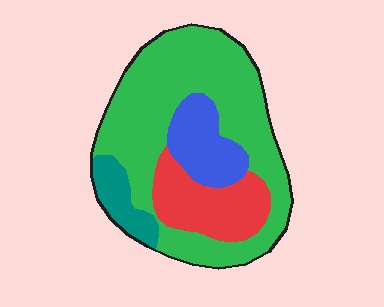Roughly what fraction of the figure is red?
Red covers 18% of the figure.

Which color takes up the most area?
Green, at roughly 60%.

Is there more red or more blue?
Red.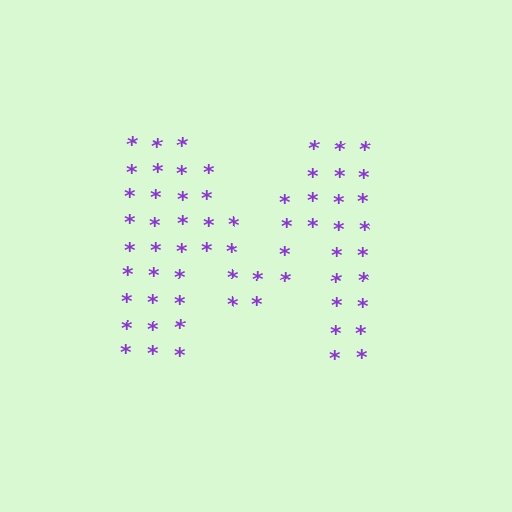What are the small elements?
The small elements are asterisks.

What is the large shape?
The large shape is the letter M.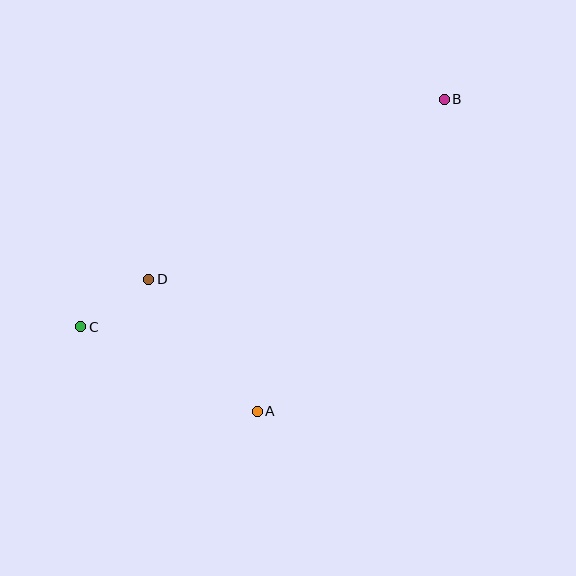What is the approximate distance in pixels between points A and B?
The distance between A and B is approximately 364 pixels.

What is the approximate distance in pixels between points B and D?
The distance between B and D is approximately 346 pixels.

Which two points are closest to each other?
Points C and D are closest to each other.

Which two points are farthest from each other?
Points B and C are farthest from each other.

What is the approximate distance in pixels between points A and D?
The distance between A and D is approximately 171 pixels.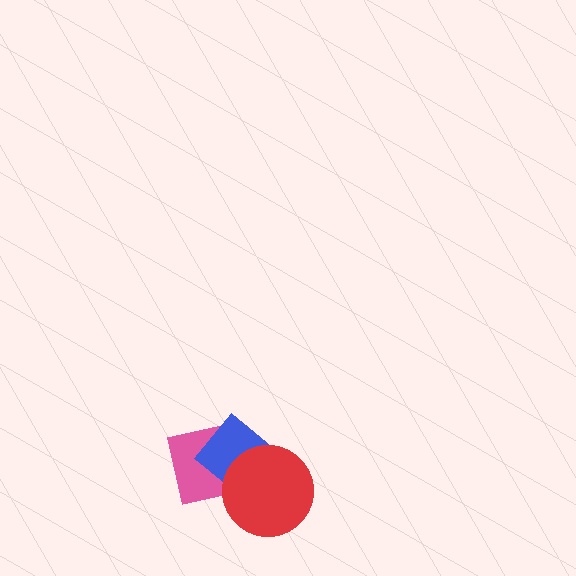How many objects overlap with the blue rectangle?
2 objects overlap with the blue rectangle.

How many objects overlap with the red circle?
2 objects overlap with the red circle.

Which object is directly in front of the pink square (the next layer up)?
The blue rectangle is directly in front of the pink square.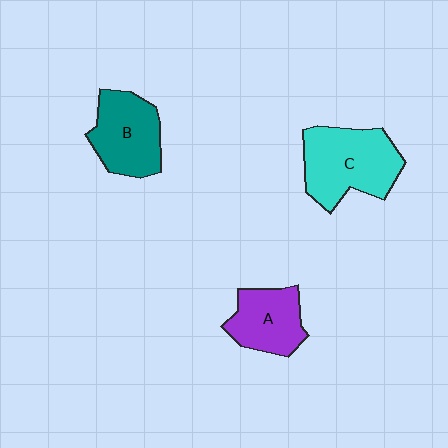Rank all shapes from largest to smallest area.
From largest to smallest: C (cyan), B (teal), A (purple).